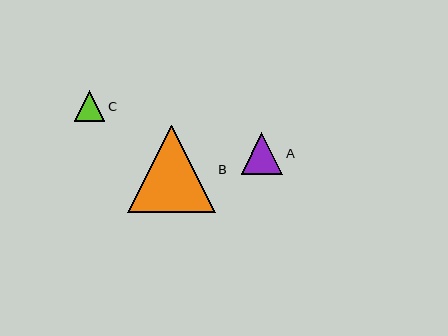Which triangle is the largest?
Triangle B is the largest with a size of approximately 88 pixels.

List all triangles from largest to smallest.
From largest to smallest: B, A, C.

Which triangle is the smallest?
Triangle C is the smallest with a size of approximately 30 pixels.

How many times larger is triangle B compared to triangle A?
Triangle B is approximately 2.1 times the size of triangle A.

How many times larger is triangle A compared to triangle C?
Triangle A is approximately 1.4 times the size of triangle C.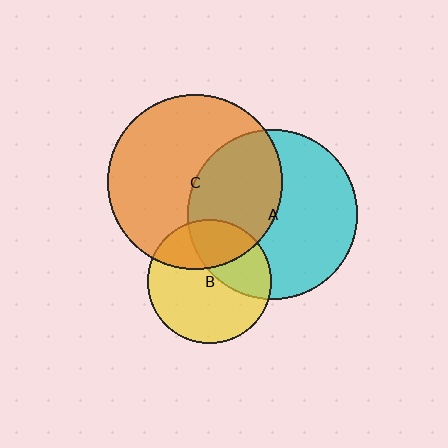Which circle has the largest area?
Circle C (orange).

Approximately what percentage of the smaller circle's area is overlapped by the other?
Approximately 35%.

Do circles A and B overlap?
Yes.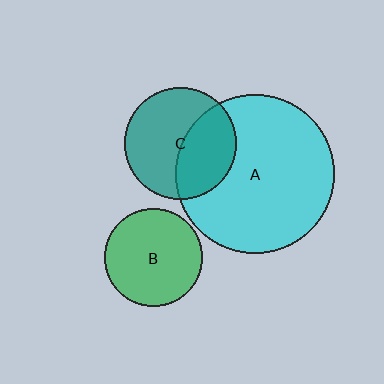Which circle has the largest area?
Circle A (cyan).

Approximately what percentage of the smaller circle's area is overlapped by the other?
Approximately 40%.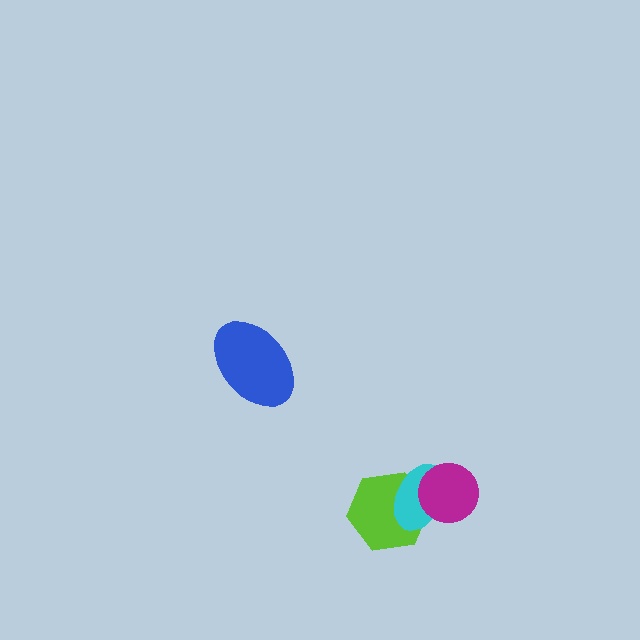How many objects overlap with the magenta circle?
2 objects overlap with the magenta circle.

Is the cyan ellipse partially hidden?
Yes, it is partially covered by another shape.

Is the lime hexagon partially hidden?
Yes, it is partially covered by another shape.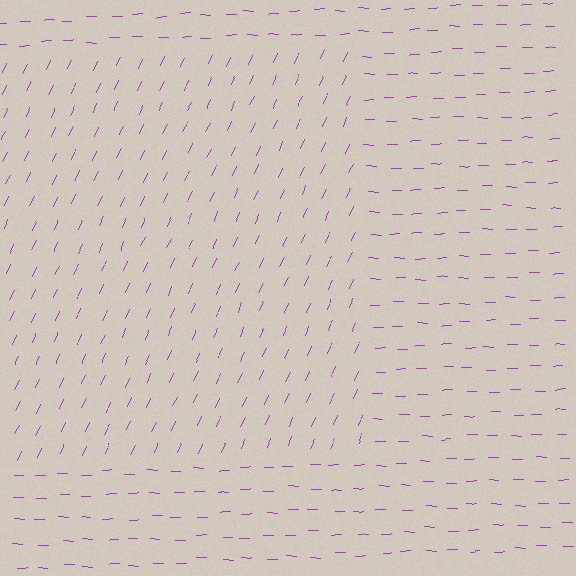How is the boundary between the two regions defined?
The boundary is defined purely by a change in line orientation (approximately 65 degrees difference). All lines are the same color and thickness.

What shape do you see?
I see a rectangle.